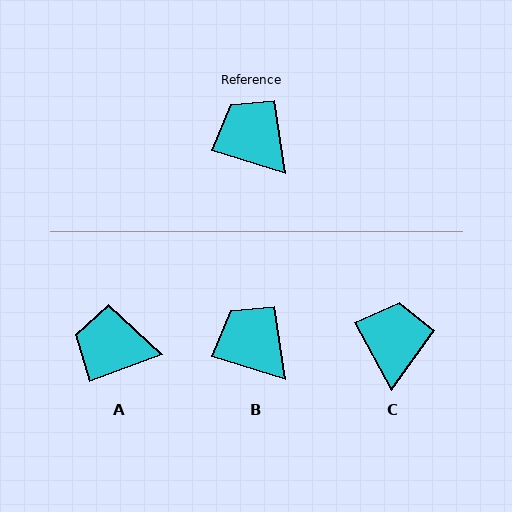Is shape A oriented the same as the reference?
No, it is off by about 38 degrees.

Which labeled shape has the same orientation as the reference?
B.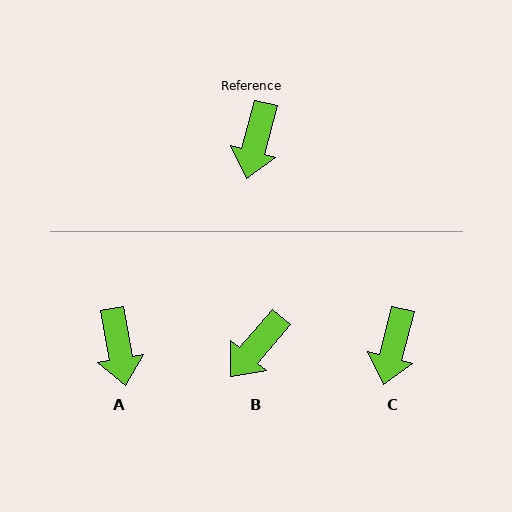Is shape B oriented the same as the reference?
No, it is off by about 26 degrees.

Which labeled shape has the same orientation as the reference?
C.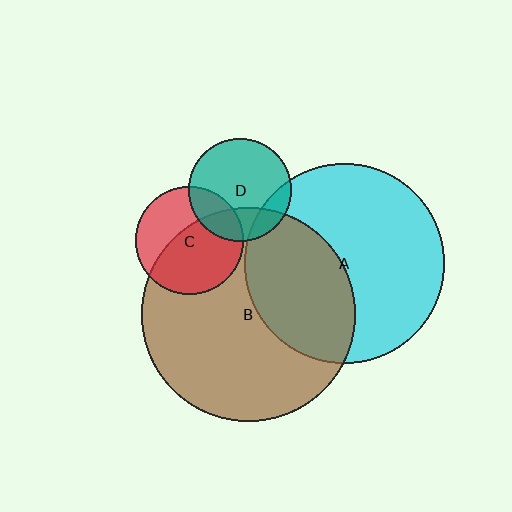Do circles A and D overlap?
Yes.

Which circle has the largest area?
Circle B (brown).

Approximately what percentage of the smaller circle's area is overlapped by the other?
Approximately 15%.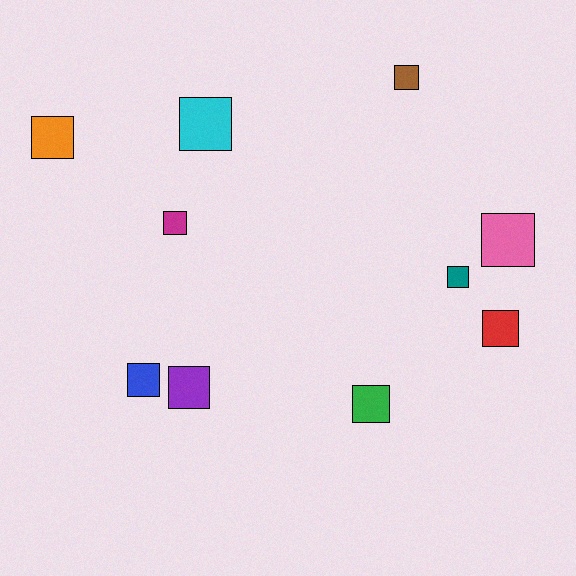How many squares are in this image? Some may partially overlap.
There are 10 squares.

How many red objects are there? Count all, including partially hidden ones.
There is 1 red object.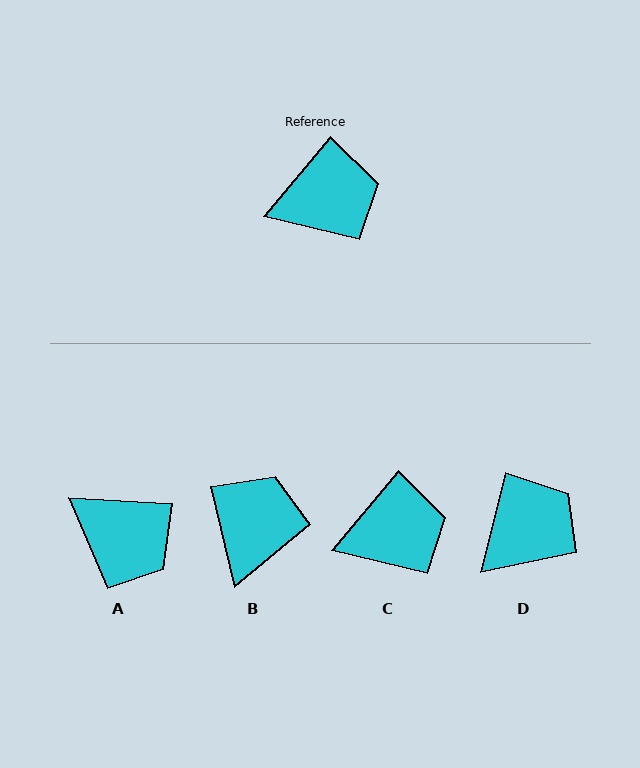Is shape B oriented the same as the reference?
No, it is off by about 54 degrees.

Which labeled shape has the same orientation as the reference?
C.